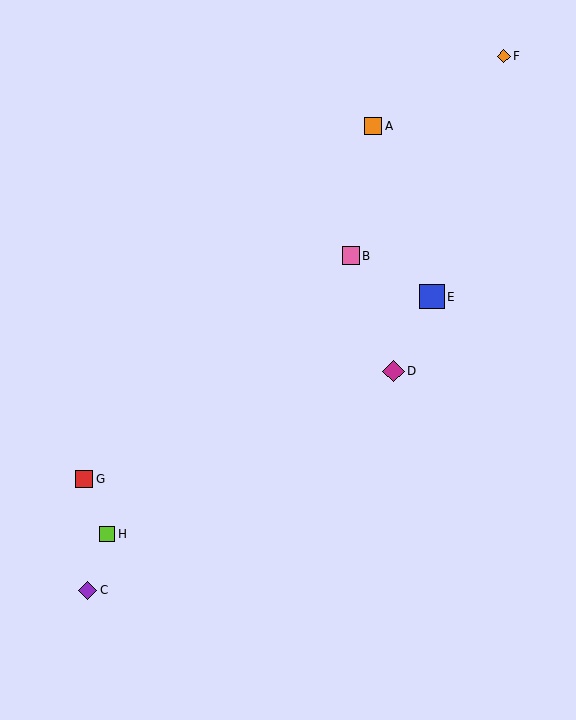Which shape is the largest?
The blue square (labeled E) is the largest.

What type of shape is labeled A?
Shape A is an orange square.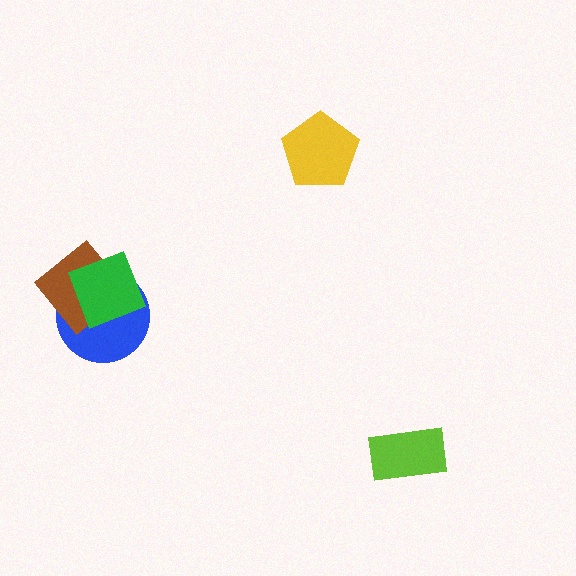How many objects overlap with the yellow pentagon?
0 objects overlap with the yellow pentagon.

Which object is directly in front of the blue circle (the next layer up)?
The brown diamond is directly in front of the blue circle.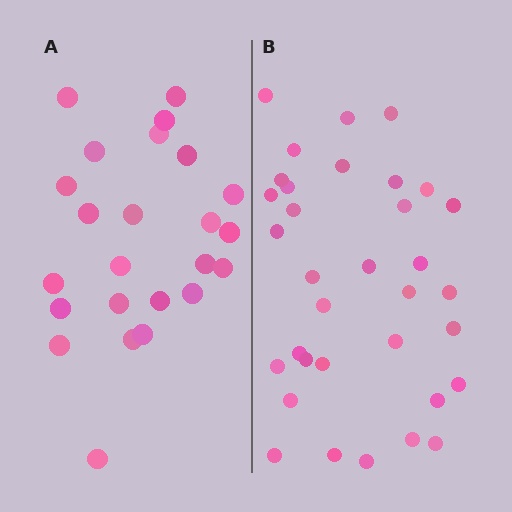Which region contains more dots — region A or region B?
Region B (the right region) has more dots.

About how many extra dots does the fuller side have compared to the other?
Region B has roughly 10 or so more dots than region A.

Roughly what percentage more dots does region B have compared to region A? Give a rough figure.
About 40% more.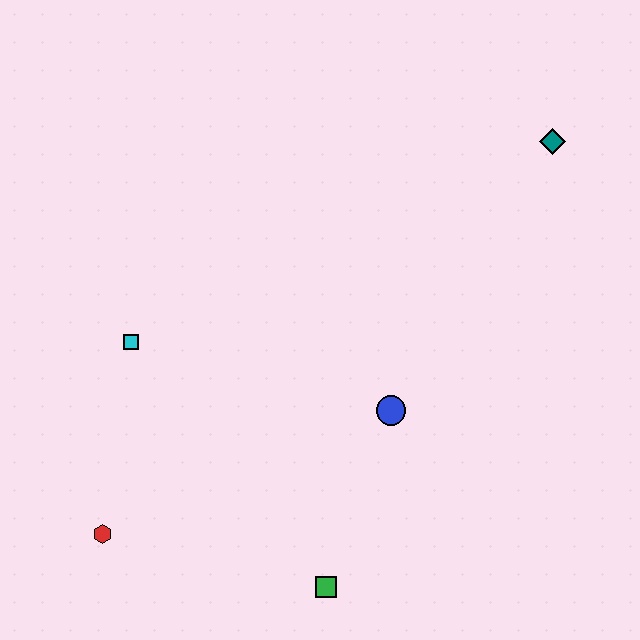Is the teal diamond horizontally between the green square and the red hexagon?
No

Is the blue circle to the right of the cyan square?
Yes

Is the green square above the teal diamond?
No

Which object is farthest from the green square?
The teal diamond is farthest from the green square.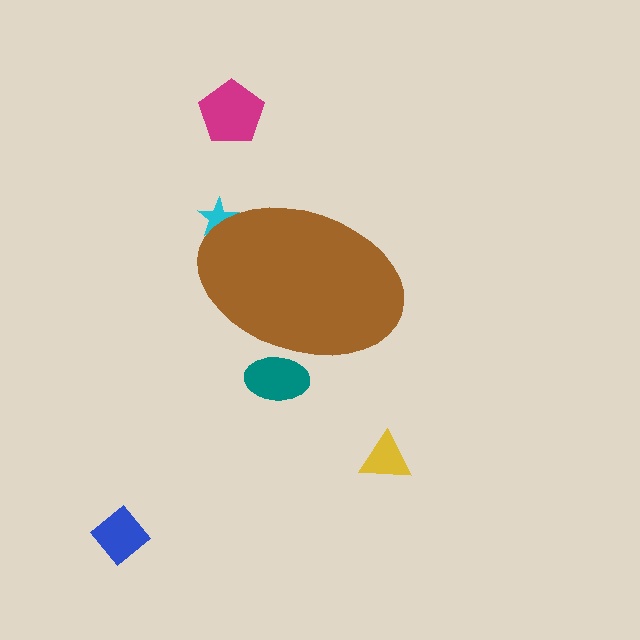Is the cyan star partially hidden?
Yes, the cyan star is partially hidden behind the brown ellipse.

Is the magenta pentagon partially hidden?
No, the magenta pentagon is fully visible.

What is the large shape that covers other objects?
A brown ellipse.